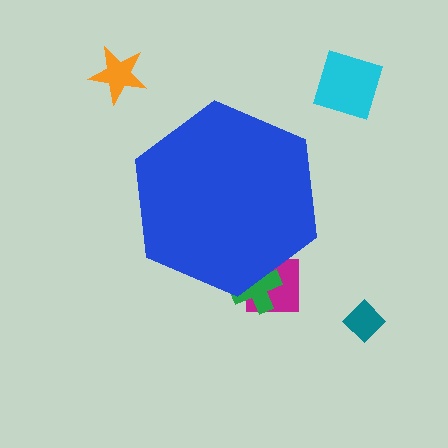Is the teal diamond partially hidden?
No, the teal diamond is fully visible.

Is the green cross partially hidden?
Yes, the green cross is partially hidden behind the blue hexagon.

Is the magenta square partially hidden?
Yes, the magenta square is partially hidden behind the blue hexagon.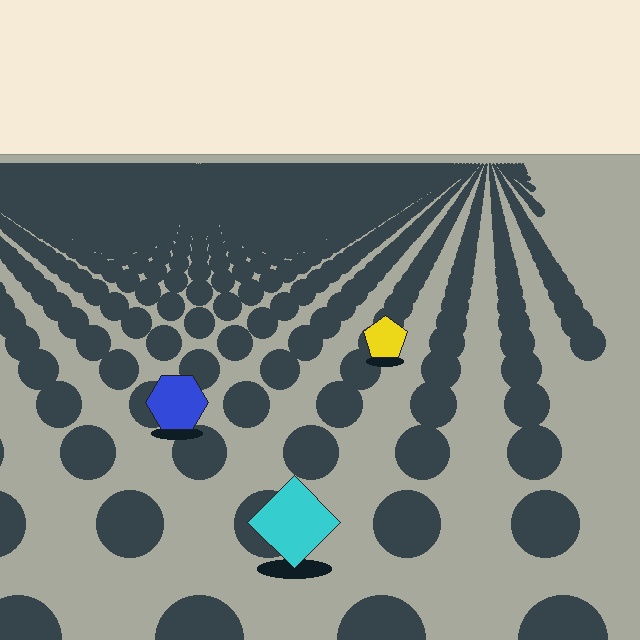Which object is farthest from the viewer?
The yellow pentagon is farthest from the viewer. It appears smaller and the ground texture around it is denser.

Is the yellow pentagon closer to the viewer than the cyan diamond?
No. The cyan diamond is closer — you can tell from the texture gradient: the ground texture is coarser near it.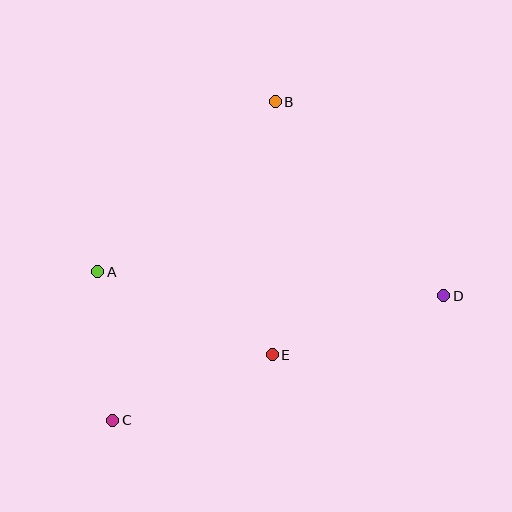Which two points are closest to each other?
Points A and C are closest to each other.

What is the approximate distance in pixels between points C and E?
The distance between C and E is approximately 173 pixels.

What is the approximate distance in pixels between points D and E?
The distance between D and E is approximately 182 pixels.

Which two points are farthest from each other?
Points B and C are farthest from each other.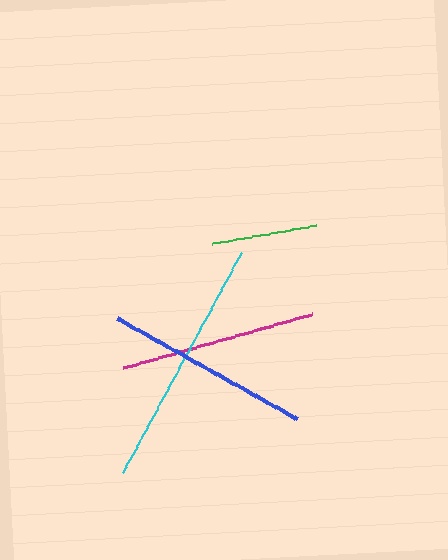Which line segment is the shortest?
The green line is the shortest at approximately 105 pixels.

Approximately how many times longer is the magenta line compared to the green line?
The magenta line is approximately 1.9 times the length of the green line.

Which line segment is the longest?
The cyan line is the longest at approximately 250 pixels.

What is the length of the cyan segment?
The cyan segment is approximately 250 pixels long.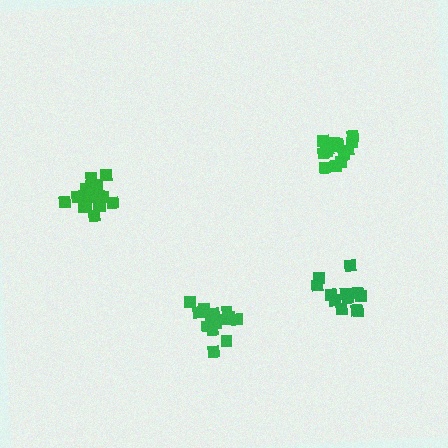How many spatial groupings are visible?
There are 4 spatial groupings.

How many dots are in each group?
Group 1: 19 dots, Group 2: 15 dots, Group 3: 14 dots, Group 4: 14 dots (62 total).